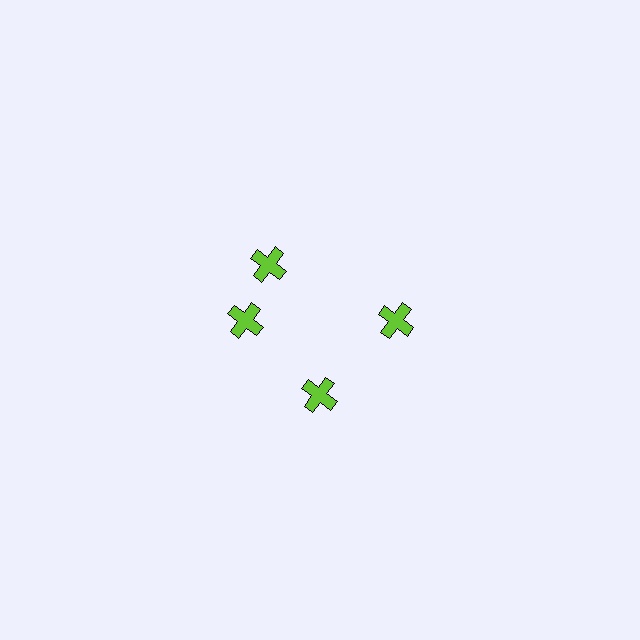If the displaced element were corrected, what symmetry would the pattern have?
It would have 4-fold rotational symmetry — the pattern would map onto itself every 90 degrees.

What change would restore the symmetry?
The symmetry would be restored by rotating it back into even spacing with its neighbors so that all 4 crosses sit at equal angles and equal distance from the center.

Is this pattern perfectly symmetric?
No. The 4 lime crosses are arranged in a ring, but one element near the 12 o'clock position is rotated out of alignment along the ring, breaking the 4-fold rotational symmetry.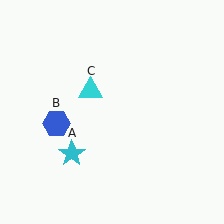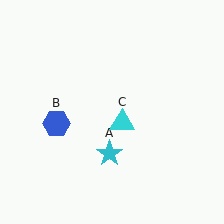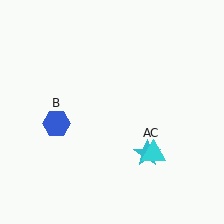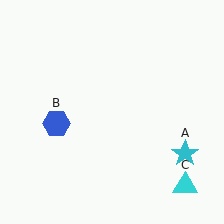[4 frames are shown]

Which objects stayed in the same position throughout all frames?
Blue hexagon (object B) remained stationary.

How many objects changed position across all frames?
2 objects changed position: cyan star (object A), cyan triangle (object C).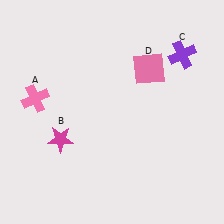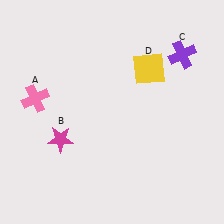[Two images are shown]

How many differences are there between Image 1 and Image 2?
There is 1 difference between the two images.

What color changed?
The square (D) changed from pink in Image 1 to yellow in Image 2.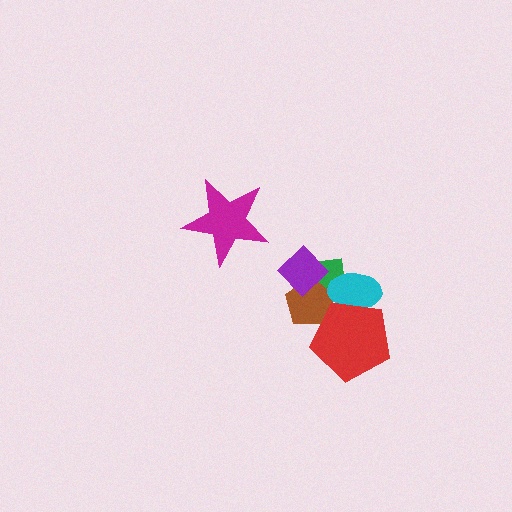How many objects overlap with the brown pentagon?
4 objects overlap with the brown pentagon.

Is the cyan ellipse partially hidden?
Yes, it is partially covered by another shape.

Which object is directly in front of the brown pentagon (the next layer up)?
The cyan ellipse is directly in front of the brown pentagon.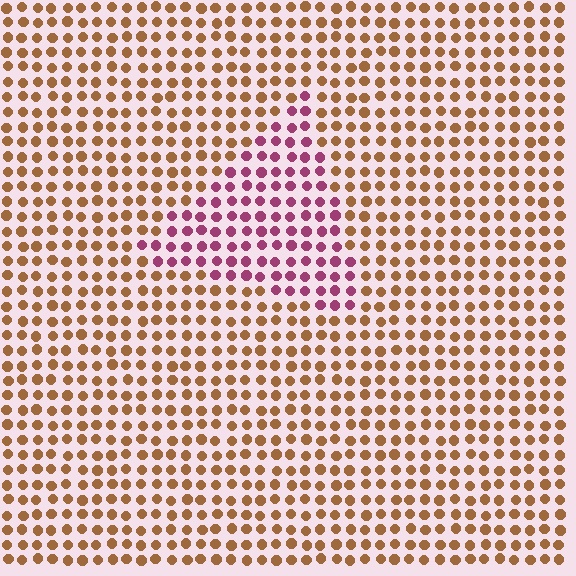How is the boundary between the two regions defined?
The boundary is defined purely by a slight shift in hue (about 60 degrees). Spacing, size, and orientation are identical on both sides.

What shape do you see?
I see a triangle.